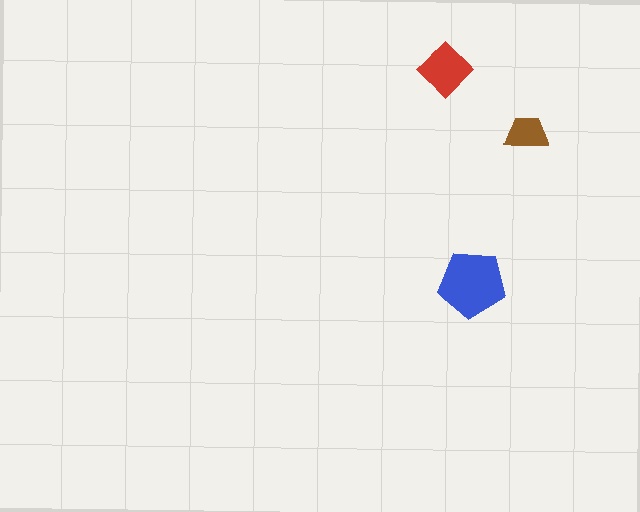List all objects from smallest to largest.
The brown trapezoid, the red diamond, the blue pentagon.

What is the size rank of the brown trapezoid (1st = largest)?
3rd.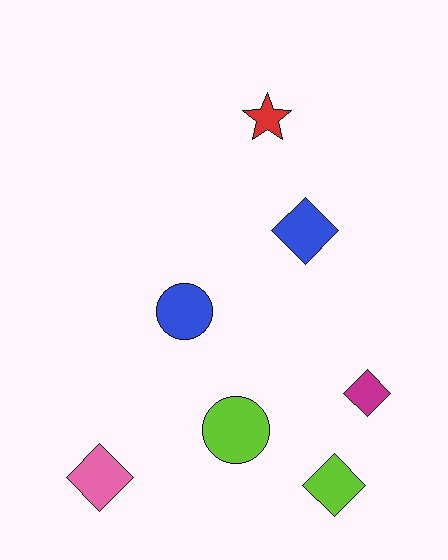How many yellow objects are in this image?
There are no yellow objects.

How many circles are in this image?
There are 2 circles.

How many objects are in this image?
There are 7 objects.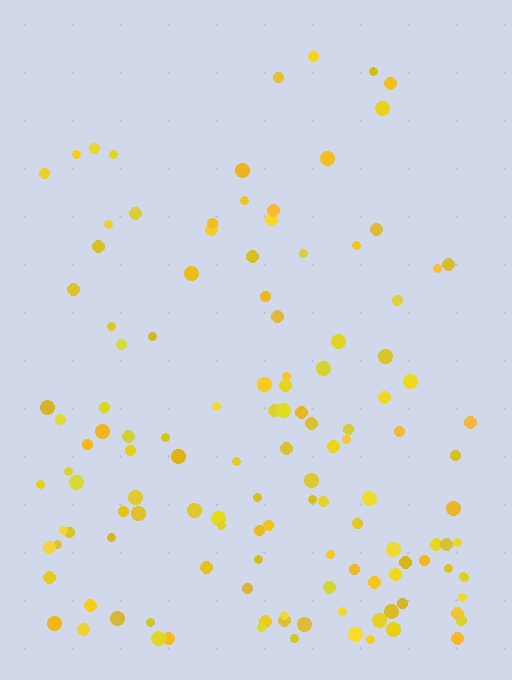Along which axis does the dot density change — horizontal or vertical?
Vertical.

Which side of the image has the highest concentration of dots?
The bottom.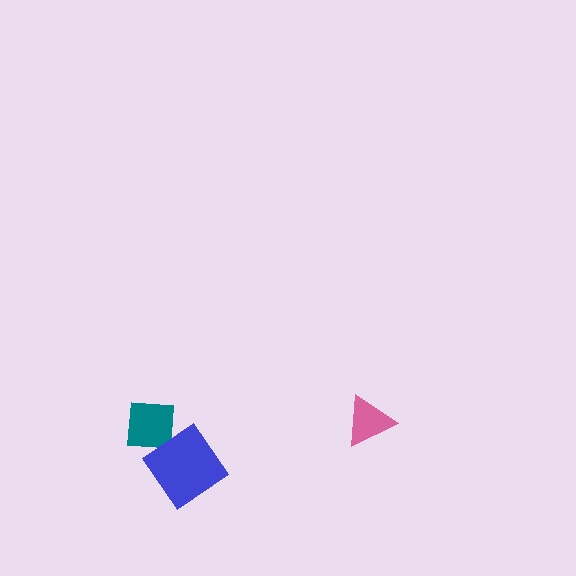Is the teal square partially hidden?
Yes, it is partially covered by another shape.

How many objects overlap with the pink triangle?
0 objects overlap with the pink triangle.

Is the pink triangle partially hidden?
No, no other shape covers it.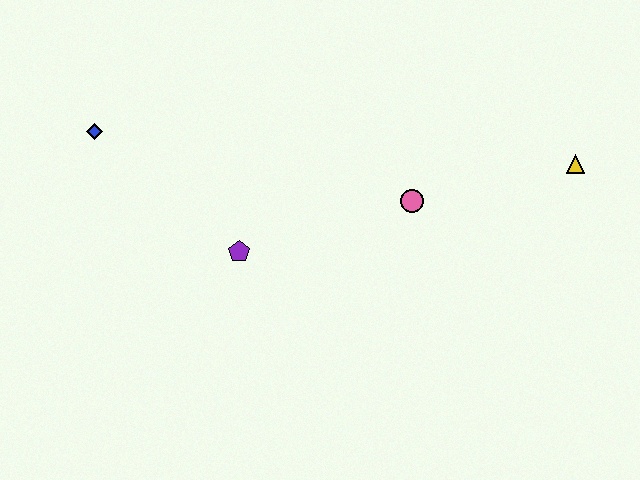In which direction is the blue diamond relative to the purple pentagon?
The blue diamond is to the left of the purple pentagon.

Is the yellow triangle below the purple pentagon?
No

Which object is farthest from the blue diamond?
The yellow triangle is farthest from the blue diamond.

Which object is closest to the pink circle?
The yellow triangle is closest to the pink circle.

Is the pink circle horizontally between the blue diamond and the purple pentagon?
No